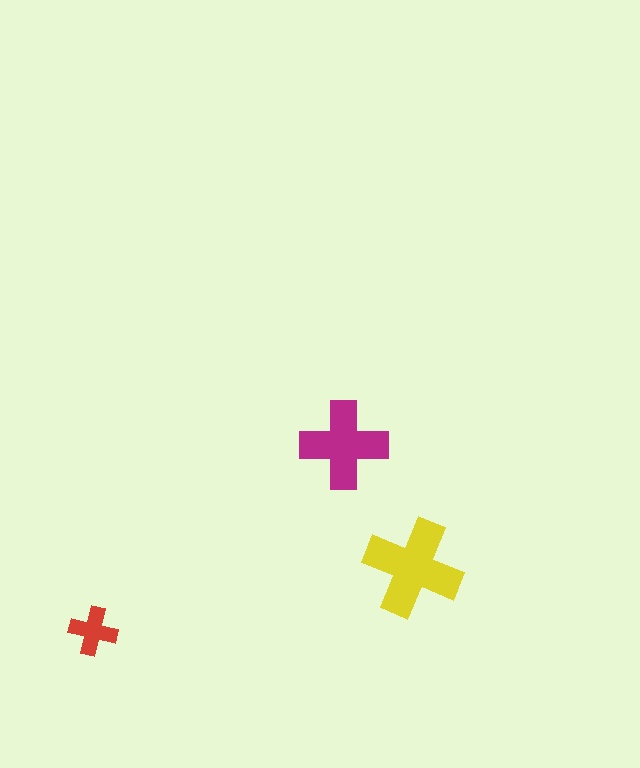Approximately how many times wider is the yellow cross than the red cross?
About 2 times wider.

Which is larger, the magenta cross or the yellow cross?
The yellow one.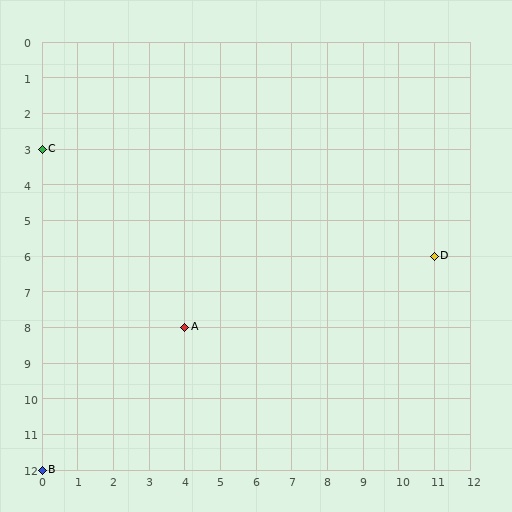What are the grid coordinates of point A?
Point A is at grid coordinates (4, 8).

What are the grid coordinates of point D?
Point D is at grid coordinates (11, 6).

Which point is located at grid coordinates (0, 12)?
Point B is at (0, 12).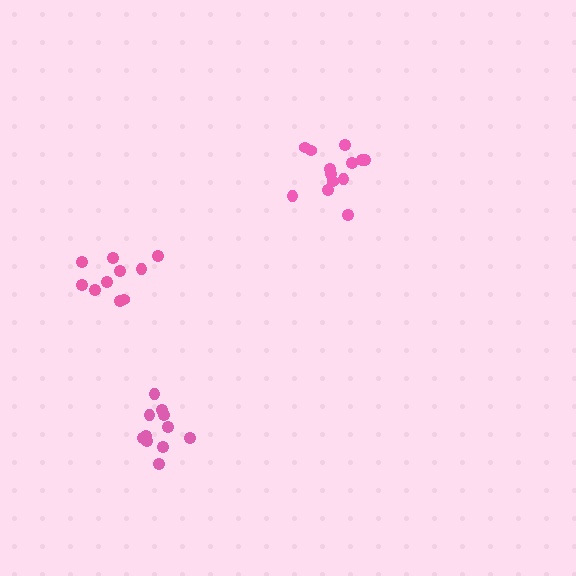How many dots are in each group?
Group 1: 13 dots, Group 2: 11 dots, Group 3: 10 dots (34 total).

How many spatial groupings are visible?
There are 3 spatial groupings.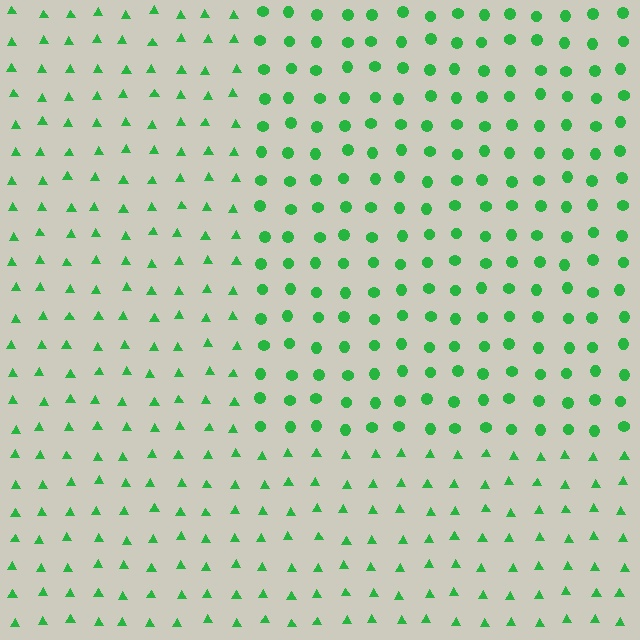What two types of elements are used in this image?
The image uses circles inside the rectangle region and triangles outside it.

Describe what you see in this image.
The image is filled with small green elements arranged in a uniform grid. A rectangle-shaped region contains circles, while the surrounding area contains triangles. The boundary is defined purely by the change in element shape.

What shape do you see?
I see a rectangle.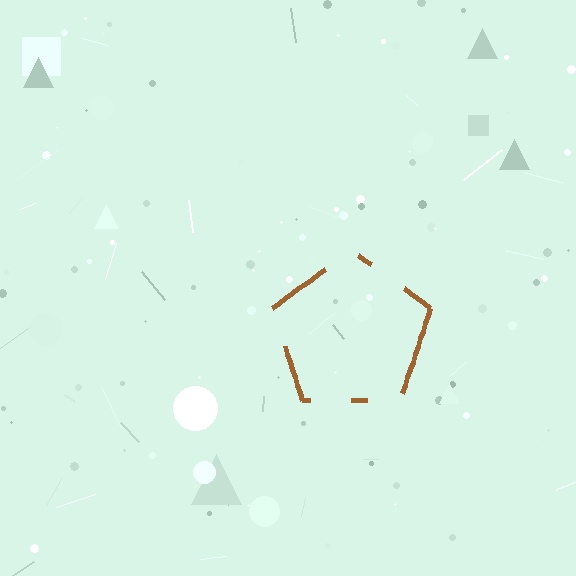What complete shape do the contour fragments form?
The contour fragments form a pentagon.